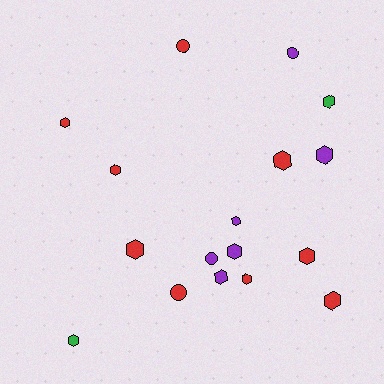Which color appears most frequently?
Red, with 9 objects.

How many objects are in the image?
There are 17 objects.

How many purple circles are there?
There are 2 purple circles.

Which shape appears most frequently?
Hexagon, with 13 objects.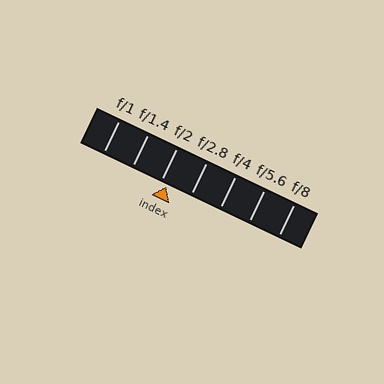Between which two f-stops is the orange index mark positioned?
The index mark is between f/2 and f/2.8.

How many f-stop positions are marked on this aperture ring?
There are 7 f-stop positions marked.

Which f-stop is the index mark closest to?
The index mark is closest to f/2.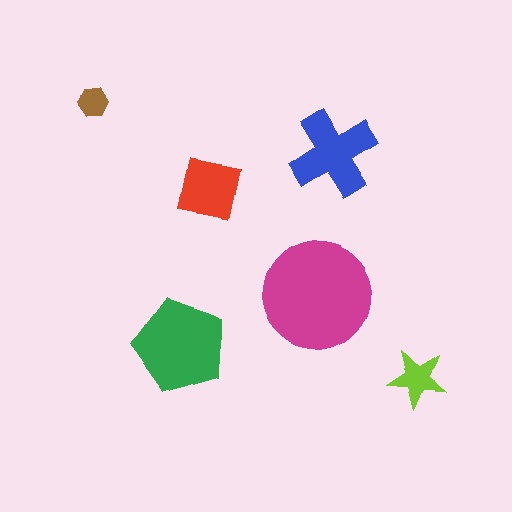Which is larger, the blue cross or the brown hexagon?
The blue cross.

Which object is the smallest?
The brown hexagon.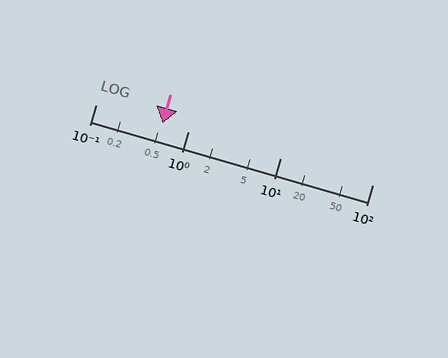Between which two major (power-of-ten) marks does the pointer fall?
The pointer is between 0.1 and 1.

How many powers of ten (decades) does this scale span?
The scale spans 3 decades, from 0.1 to 100.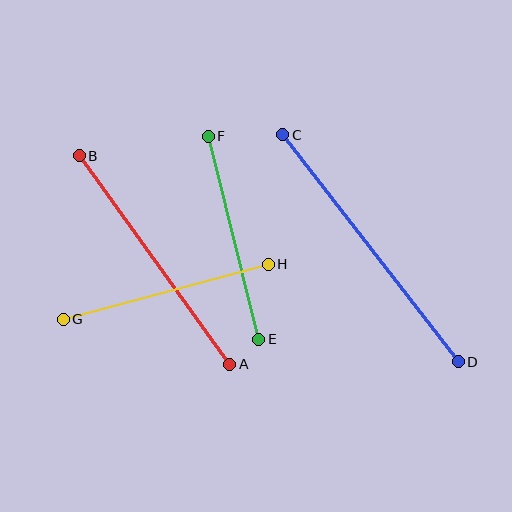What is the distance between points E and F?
The distance is approximately 209 pixels.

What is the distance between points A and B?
The distance is approximately 257 pixels.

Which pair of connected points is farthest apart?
Points C and D are farthest apart.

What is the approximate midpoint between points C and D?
The midpoint is at approximately (370, 248) pixels.